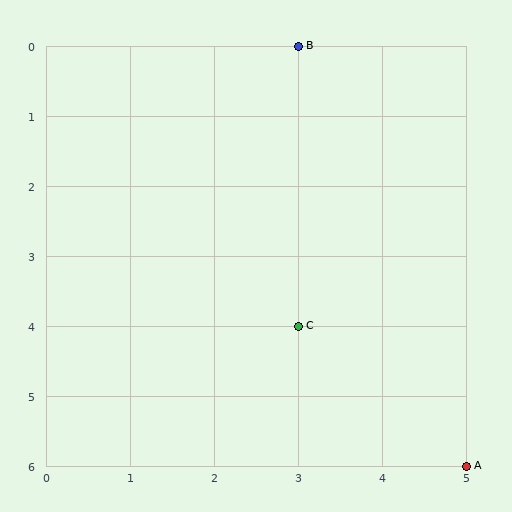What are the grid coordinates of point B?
Point B is at grid coordinates (3, 0).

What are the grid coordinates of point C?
Point C is at grid coordinates (3, 4).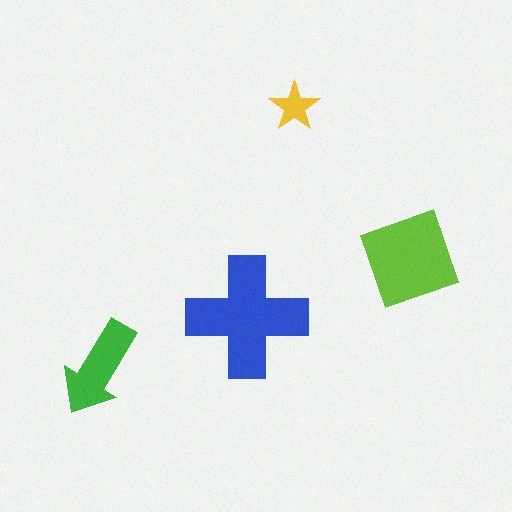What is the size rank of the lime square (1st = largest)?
2nd.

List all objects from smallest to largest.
The yellow star, the green arrow, the lime square, the blue cross.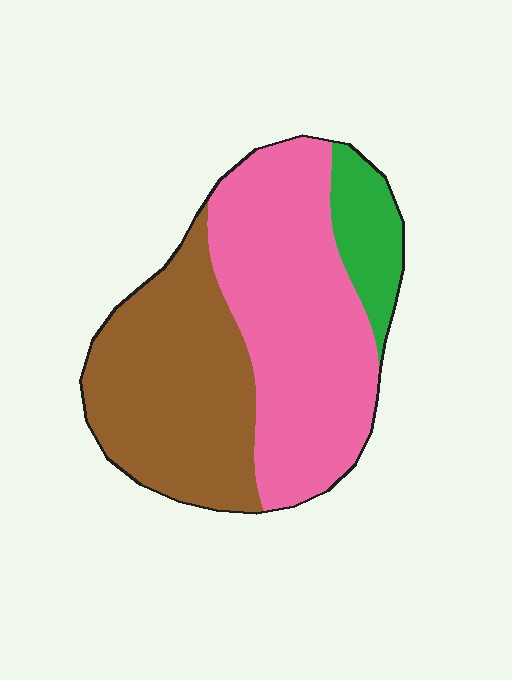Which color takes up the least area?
Green, at roughly 10%.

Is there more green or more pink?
Pink.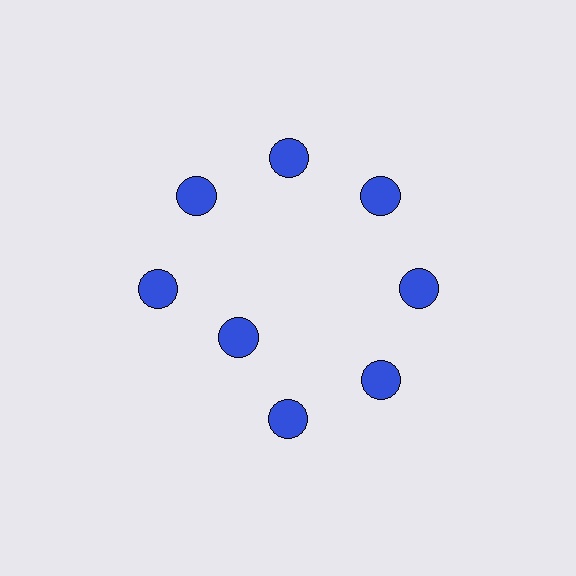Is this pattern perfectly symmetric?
No. The 8 blue circles are arranged in a ring, but one element near the 8 o'clock position is pulled inward toward the center, breaking the 8-fold rotational symmetry.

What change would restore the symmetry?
The symmetry would be restored by moving it outward, back onto the ring so that all 8 circles sit at equal angles and equal distance from the center.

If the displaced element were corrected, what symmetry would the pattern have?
It would have 8-fold rotational symmetry — the pattern would map onto itself every 45 degrees.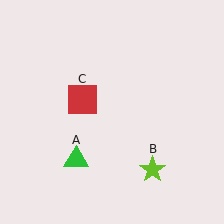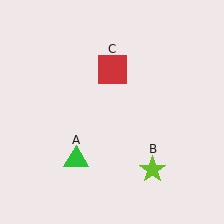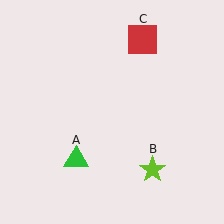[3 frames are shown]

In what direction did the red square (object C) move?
The red square (object C) moved up and to the right.